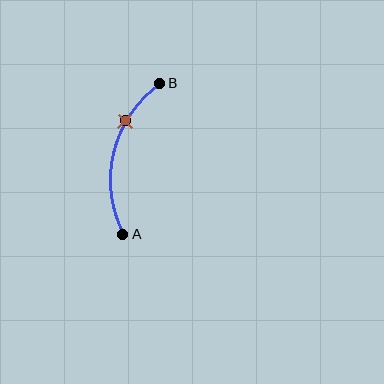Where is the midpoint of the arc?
The arc midpoint is the point on the curve farthest from the straight line joining A and B. It sits to the left of that line.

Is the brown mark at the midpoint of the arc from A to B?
No. The brown mark lies on the arc but is closer to endpoint B. The arc midpoint would be at the point on the curve equidistant along the arc from both A and B.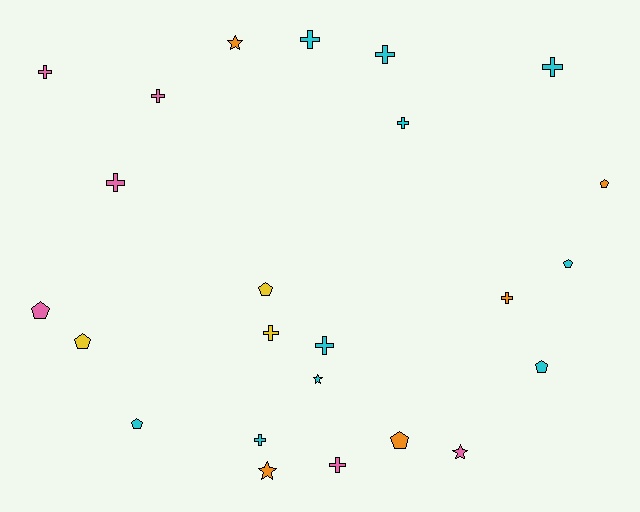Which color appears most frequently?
Cyan, with 10 objects.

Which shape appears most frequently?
Cross, with 12 objects.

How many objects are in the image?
There are 24 objects.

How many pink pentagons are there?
There is 1 pink pentagon.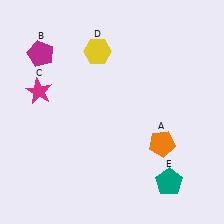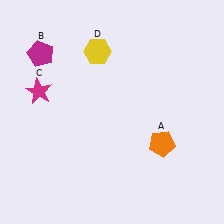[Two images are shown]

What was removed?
The teal pentagon (E) was removed in Image 2.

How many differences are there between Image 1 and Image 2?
There is 1 difference between the two images.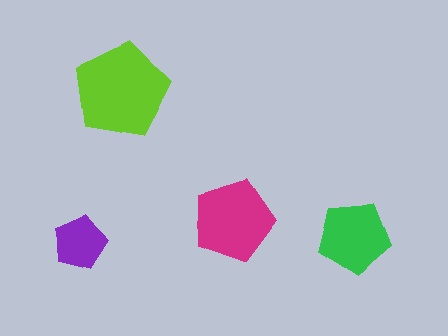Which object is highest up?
The lime pentagon is topmost.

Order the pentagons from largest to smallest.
the lime one, the magenta one, the green one, the purple one.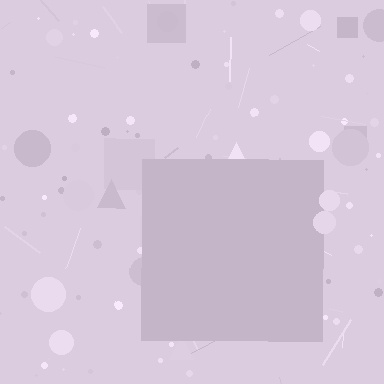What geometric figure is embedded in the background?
A square is embedded in the background.